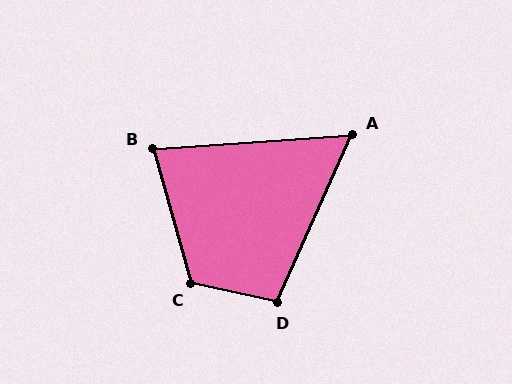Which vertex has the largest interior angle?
C, at approximately 118 degrees.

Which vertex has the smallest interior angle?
A, at approximately 62 degrees.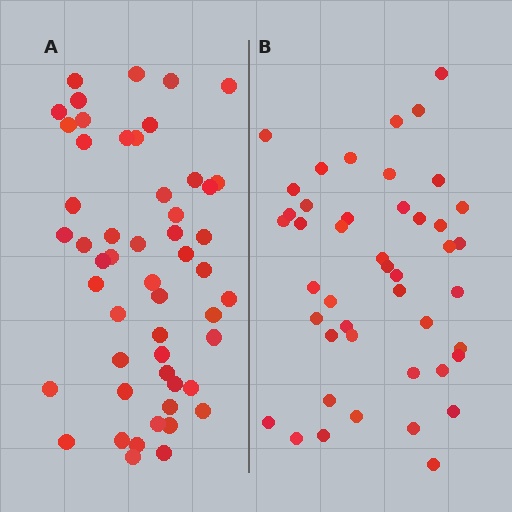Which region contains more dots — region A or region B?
Region A (the left region) has more dots.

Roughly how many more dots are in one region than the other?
Region A has roughly 8 or so more dots than region B.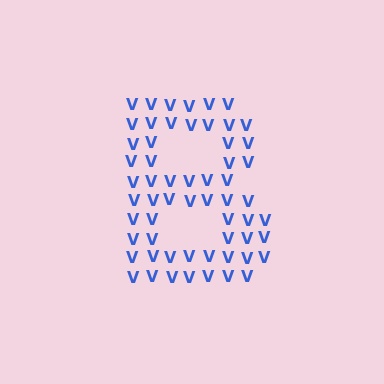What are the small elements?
The small elements are letter V's.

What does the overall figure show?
The overall figure shows the letter B.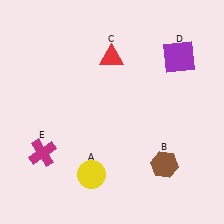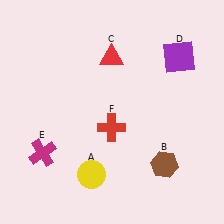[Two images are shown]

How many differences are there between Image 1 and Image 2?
There is 1 difference between the two images.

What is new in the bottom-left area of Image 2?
A red cross (F) was added in the bottom-left area of Image 2.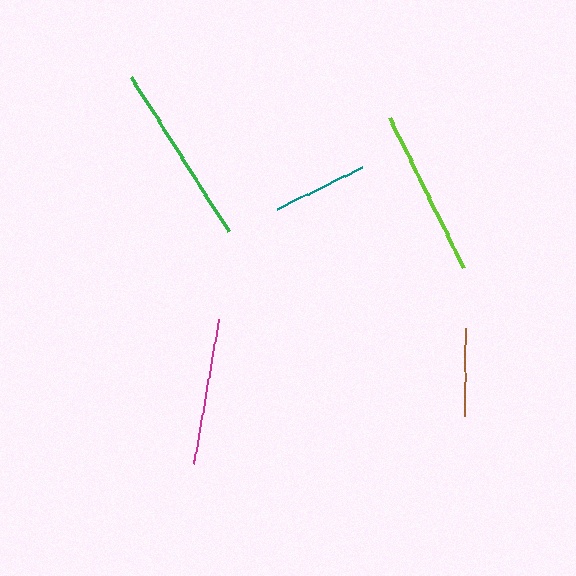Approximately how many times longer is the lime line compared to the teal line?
The lime line is approximately 1.8 times the length of the teal line.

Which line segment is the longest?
The green line is the longest at approximately 183 pixels.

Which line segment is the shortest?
The brown line is the shortest at approximately 88 pixels.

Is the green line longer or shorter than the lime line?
The green line is longer than the lime line.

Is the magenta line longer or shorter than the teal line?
The magenta line is longer than the teal line.